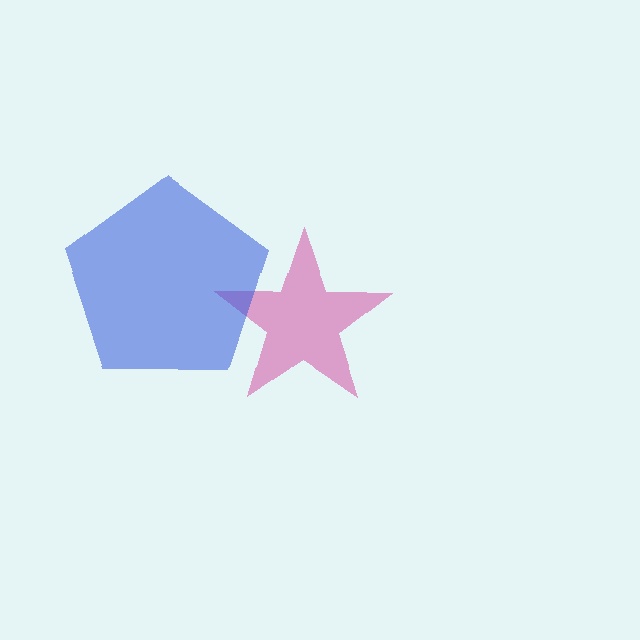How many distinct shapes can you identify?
There are 2 distinct shapes: a magenta star, a blue pentagon.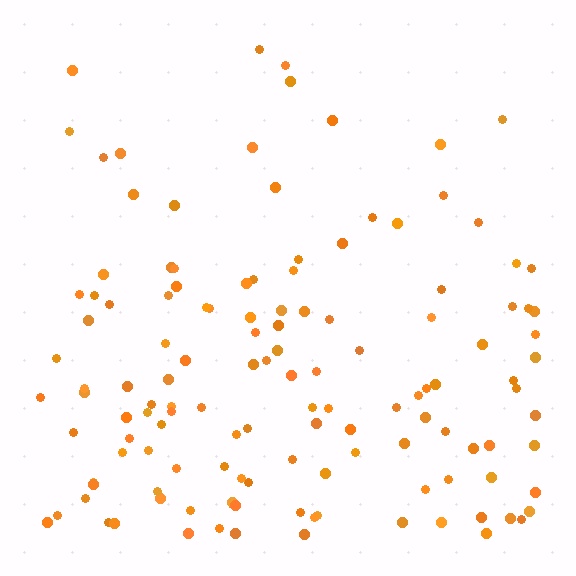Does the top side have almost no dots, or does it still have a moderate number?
Still a moderate number, just noticeably fewer than the bottom.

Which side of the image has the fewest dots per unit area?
The top.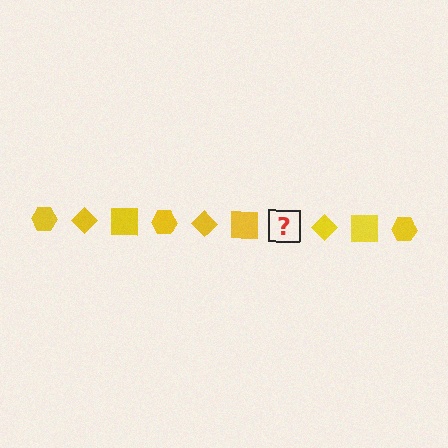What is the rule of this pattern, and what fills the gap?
The rule is that the pattern cycles through hexagon, diamond, square shapes in yellow. The gap should be filled with a yellow hexagon.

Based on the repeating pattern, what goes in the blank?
The blank should be a yellow hexagon.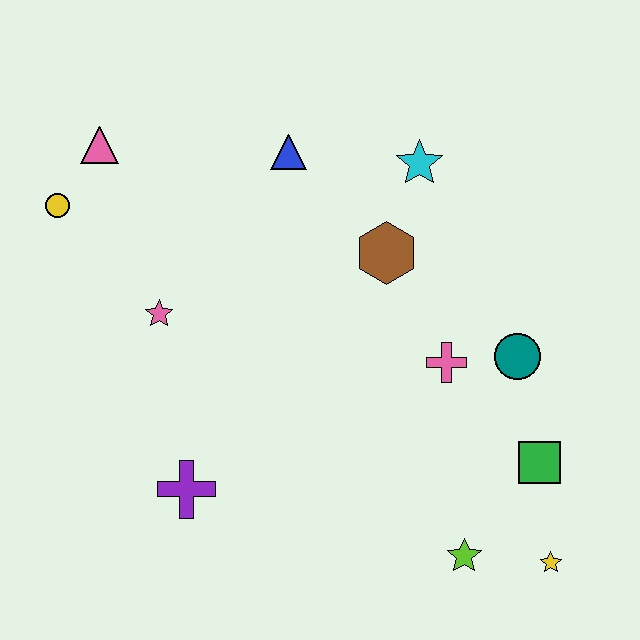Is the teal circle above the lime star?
Yes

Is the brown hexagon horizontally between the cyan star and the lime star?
No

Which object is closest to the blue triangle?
The cyan star is closest to the blue triangle.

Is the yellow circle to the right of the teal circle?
No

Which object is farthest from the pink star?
The yellow star is farthest from the pink star.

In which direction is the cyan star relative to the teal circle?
The cyan star is above the teal circle.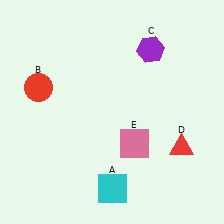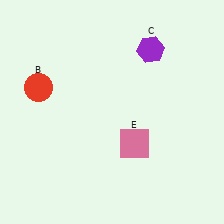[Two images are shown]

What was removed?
The cyan square (A), the red triangle (D) were removed in Image 2.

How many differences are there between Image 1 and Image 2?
There are 2 differences between the two images.